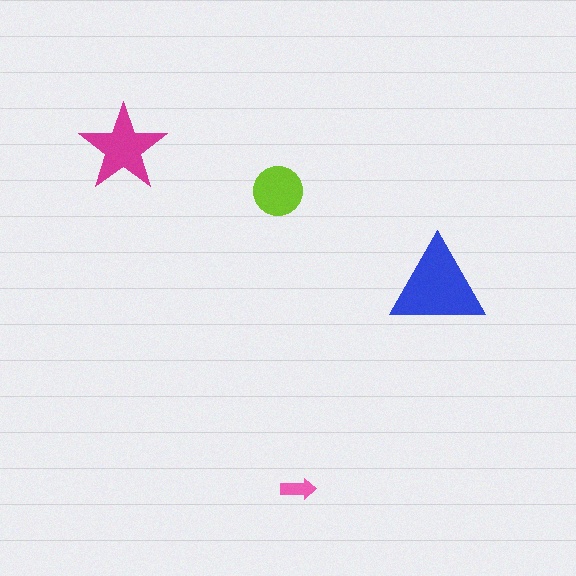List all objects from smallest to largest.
The pink arrow, the lime circle, the magenta star, the blue triangle.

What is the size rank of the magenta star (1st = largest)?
2nd.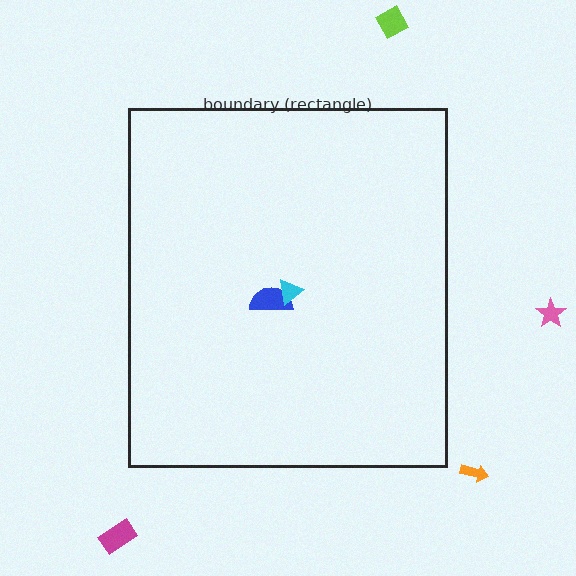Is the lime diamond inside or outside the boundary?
Outside.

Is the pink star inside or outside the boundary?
Outside.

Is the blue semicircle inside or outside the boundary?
Inside.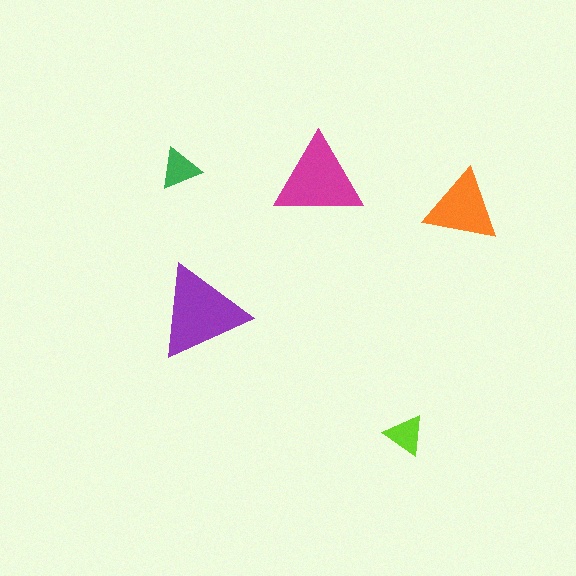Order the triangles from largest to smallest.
the purple one, the magenta one, the orange one, the green one, the lime one.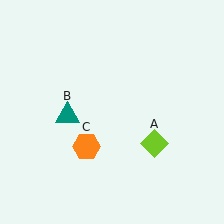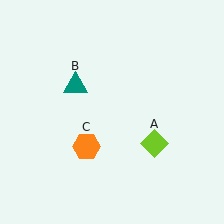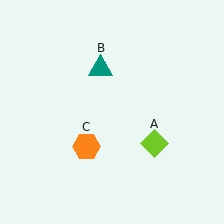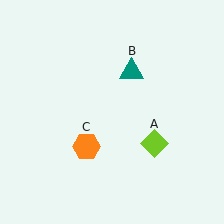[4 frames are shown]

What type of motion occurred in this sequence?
The teal triangle (object B) rotated clockwise around the center of the scene.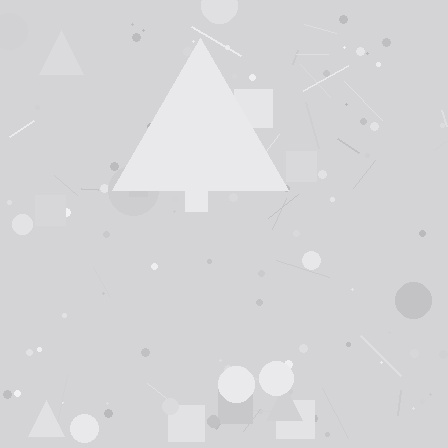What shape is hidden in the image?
A triangle is hidden in the image.